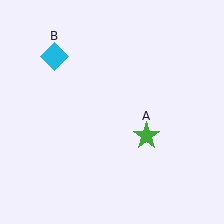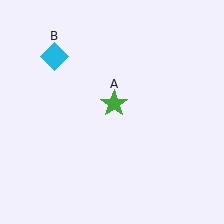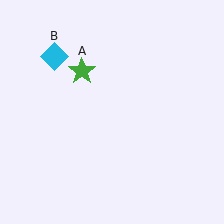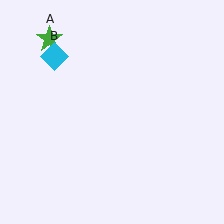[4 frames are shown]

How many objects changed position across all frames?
1 object changed position: green star (object A).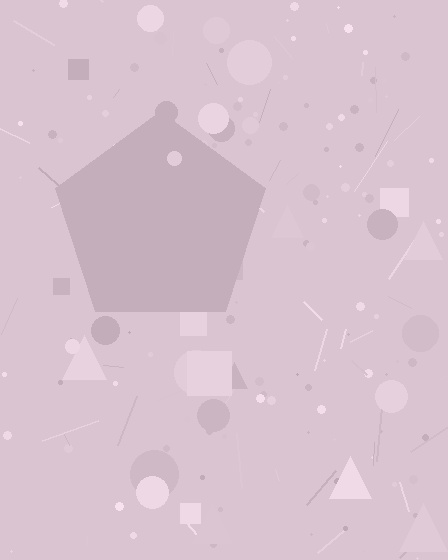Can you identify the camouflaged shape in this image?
The camouflaged shape is a pentagon.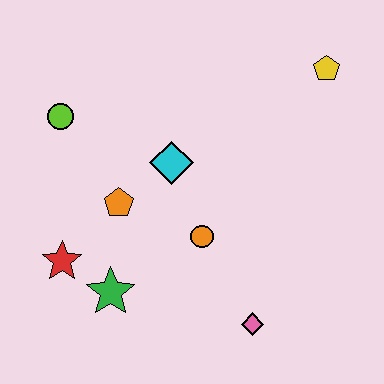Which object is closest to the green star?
The red star is closest to the green star.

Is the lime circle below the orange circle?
No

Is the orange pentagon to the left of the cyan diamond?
Yes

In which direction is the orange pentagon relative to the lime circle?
The orange pentagon is below the lime circle.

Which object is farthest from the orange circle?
The yellow pentagon is farthest from the orange circle.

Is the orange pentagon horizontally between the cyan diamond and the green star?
Yes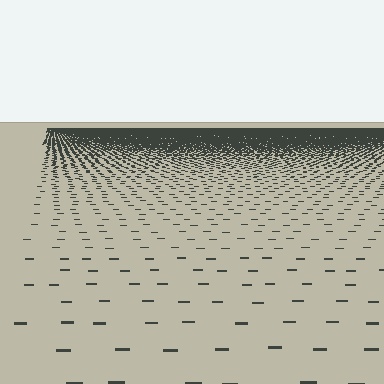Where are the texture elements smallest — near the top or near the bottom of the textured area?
Near the top.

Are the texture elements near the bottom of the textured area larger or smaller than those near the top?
Larger. Near the bottom, elements are closer to the viewer and appear at a bigger on-screen size.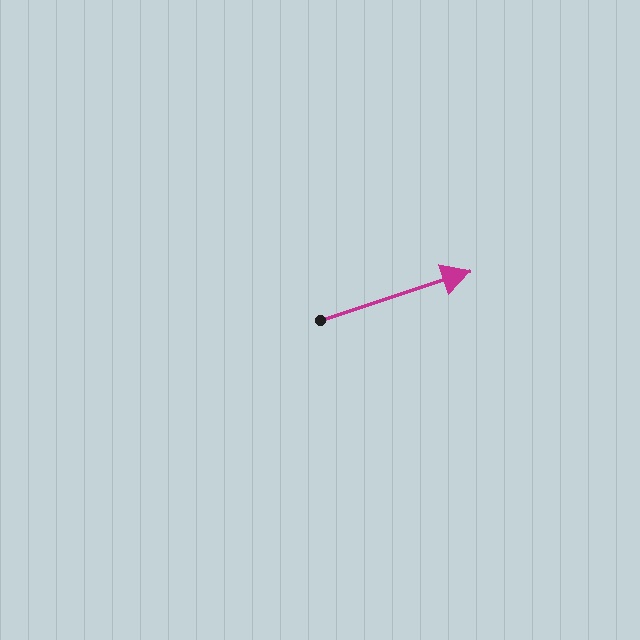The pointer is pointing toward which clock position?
Roughly 2 o'clock.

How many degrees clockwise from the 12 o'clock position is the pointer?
Approximately 72 degrees.